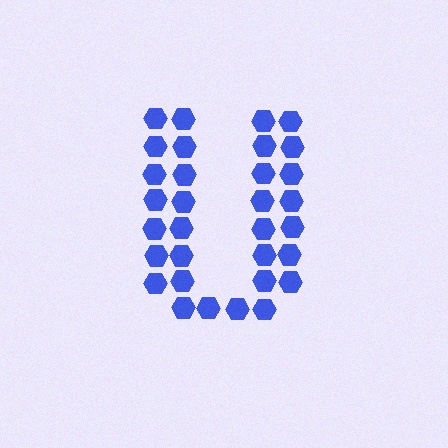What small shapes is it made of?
It is made of small hexagons.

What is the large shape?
The large shape is the letter U.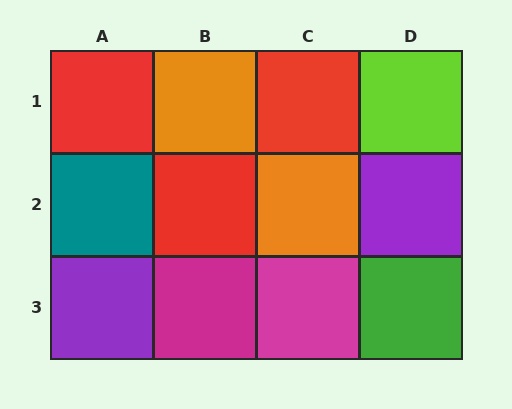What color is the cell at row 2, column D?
Purple.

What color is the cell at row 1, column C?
Red.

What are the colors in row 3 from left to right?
Purple, magenta, magenta, green.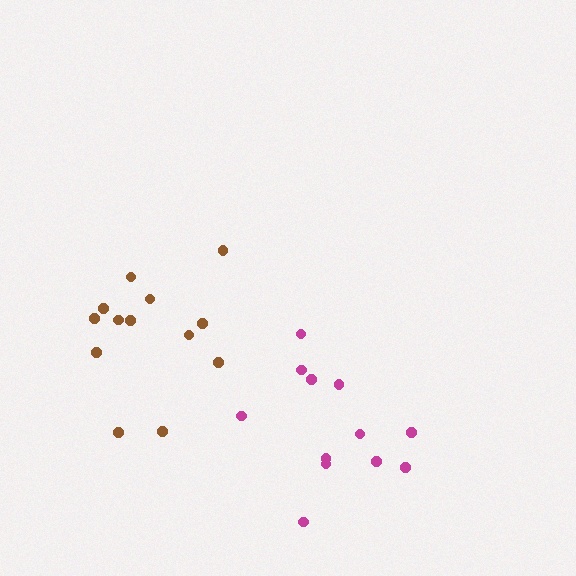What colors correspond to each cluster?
The clusters are colored: brown, magenta.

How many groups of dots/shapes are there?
There are 2 groups.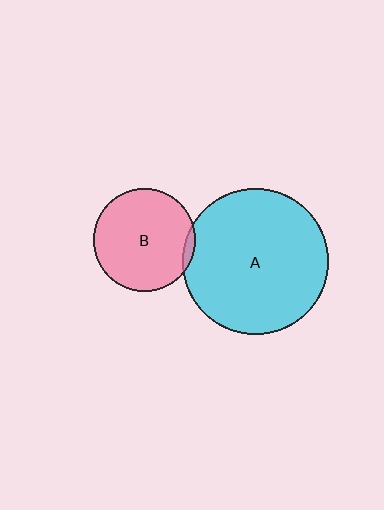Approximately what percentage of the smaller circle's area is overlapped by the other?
Approximately 5%.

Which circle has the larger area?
Circle A (cyan).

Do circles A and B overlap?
Yes.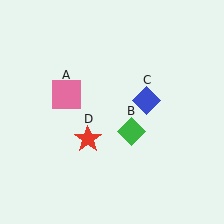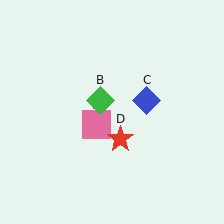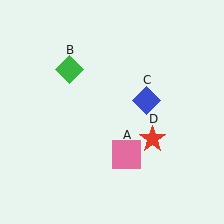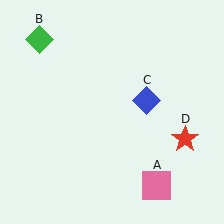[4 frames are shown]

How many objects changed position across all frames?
3 objects changed position: pink square (object A), green diamond (object B), red star (object D).